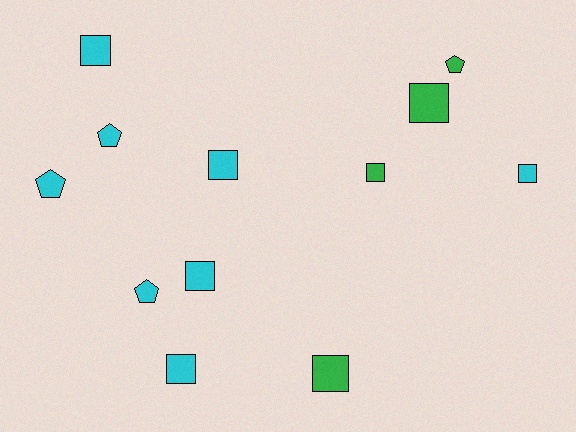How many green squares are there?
There are 3 green squares.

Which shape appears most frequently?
Square, with 8 objects.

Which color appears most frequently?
Cyan, with 8 objects.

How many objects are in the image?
There are 12 objects.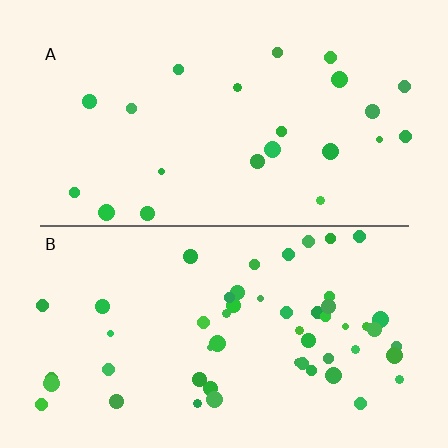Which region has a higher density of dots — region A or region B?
B (the bottom).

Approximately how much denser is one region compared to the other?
Approximately 2.4× — region B over region A.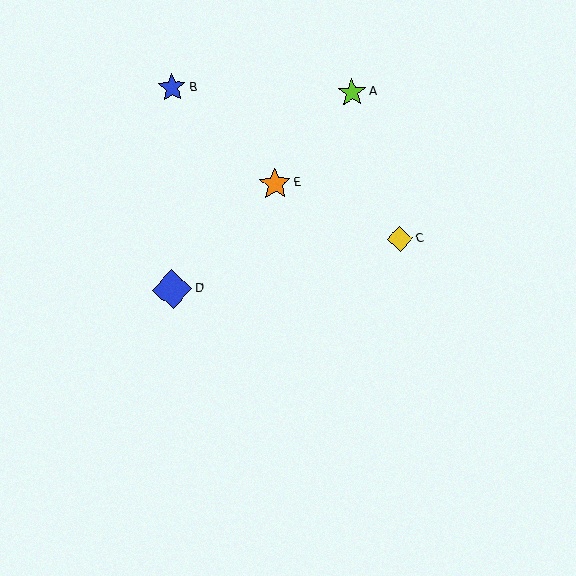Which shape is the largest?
The blue diamond (labeled D) is the largest.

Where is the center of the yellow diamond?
The center of the yellow diamond is at (400, 239).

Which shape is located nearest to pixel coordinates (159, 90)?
The blue star (labeled B) at (172, 88) is nearest to that location.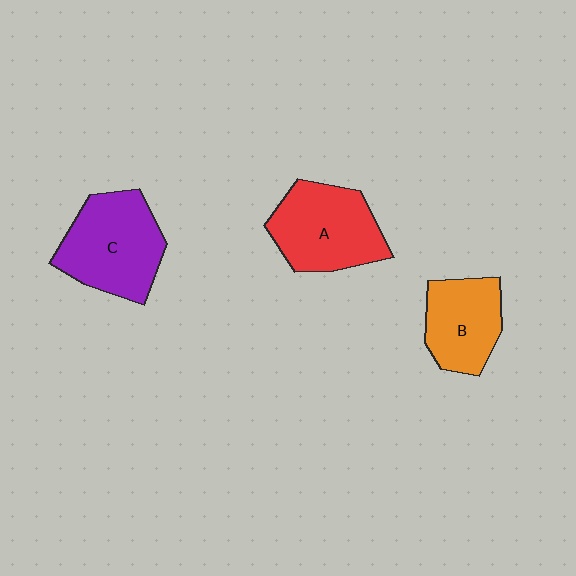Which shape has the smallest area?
Shape B (orange).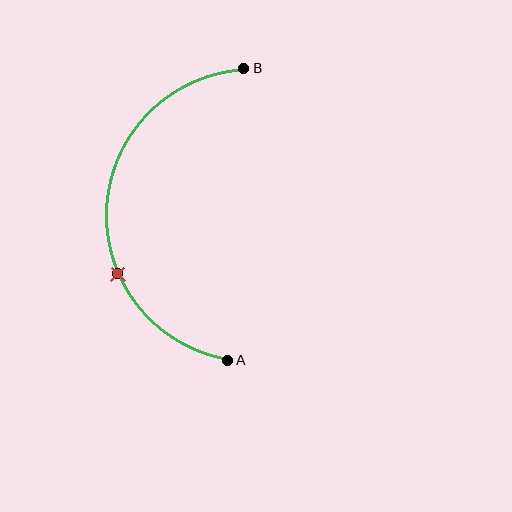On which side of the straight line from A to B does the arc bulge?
The arc bulges to the left of the straight line connecting A and B.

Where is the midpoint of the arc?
The arc midpoint is the point on the curve farthest from the straight line joining A and B. It sits to the left of that line.